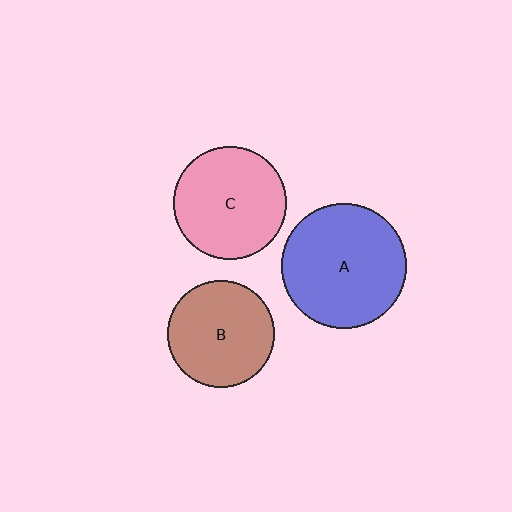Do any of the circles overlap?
No, none of the circles overlap.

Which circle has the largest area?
Circle A (blue).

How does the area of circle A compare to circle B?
Approximately 1.3 times.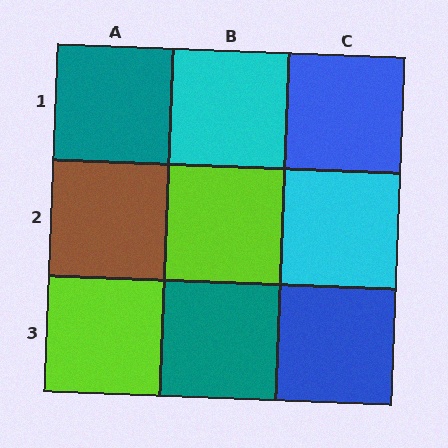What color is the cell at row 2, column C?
Cyan.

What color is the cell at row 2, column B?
Lime.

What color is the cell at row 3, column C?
Blue.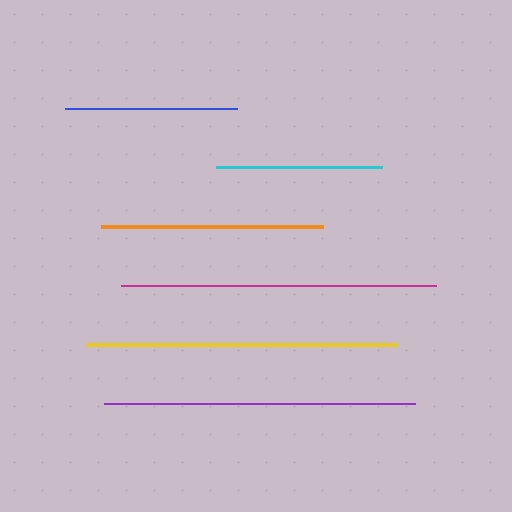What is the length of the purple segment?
The purple segment is approximately 311 pixels long.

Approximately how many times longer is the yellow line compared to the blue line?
The yellow line is approximately 1.8 times the length of the blue line.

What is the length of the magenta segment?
The magenta segment is approximately 315 pixels long.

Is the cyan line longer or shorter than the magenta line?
The magenta line is longer than the cyan line.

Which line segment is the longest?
The magenta line is the longest at approximately 315 pixels.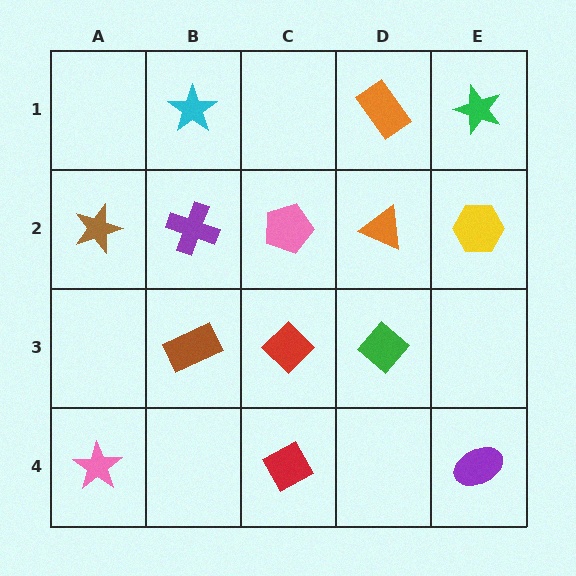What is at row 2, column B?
A purple cross.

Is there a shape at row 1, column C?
No, that cell is empty.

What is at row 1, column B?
A cyan star.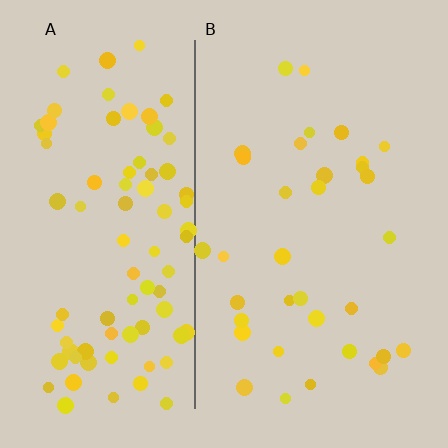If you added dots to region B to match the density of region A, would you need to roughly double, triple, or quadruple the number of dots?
Approximately double.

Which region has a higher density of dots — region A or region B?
A (the left).